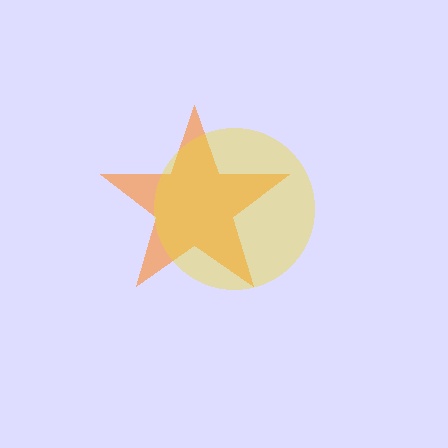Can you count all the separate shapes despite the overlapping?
Yes, there are 2 separate shapes.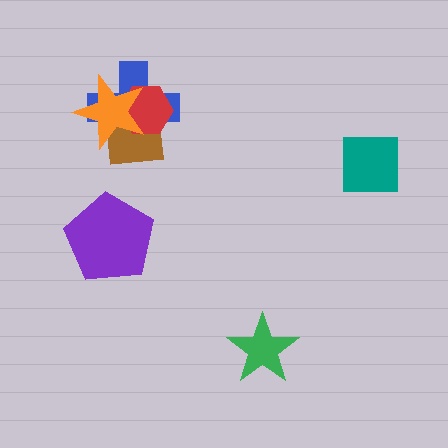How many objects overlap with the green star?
0 objects overlap with the green star.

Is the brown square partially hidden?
Yes, it is partially covered by another shape.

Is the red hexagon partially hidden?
Yes, it is partially covered by another shape.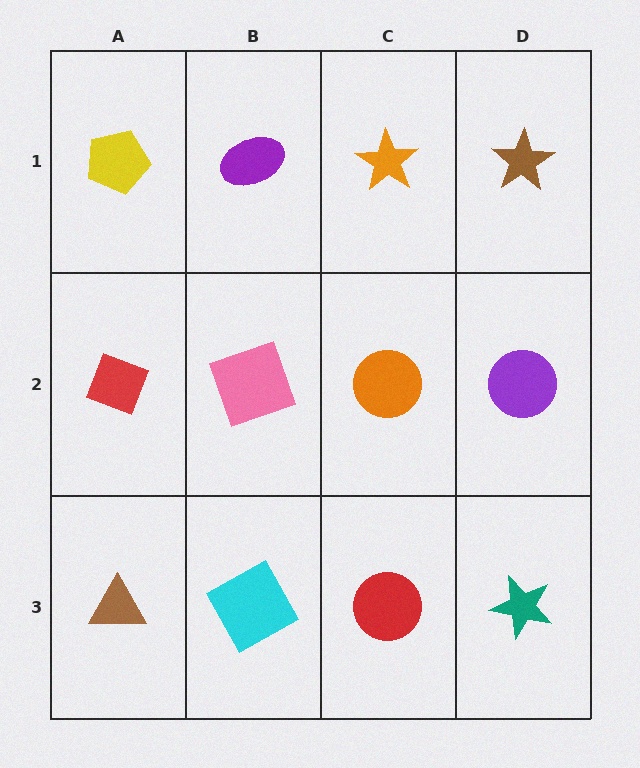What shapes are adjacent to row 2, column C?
An orange star (row 1, column C), a red circle (row 3, column C), a pink square (row 2, column B), a purple circle (row 2, column D).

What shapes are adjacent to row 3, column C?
An orange circle (row 2, column C), a cyan square (row 3, column B), a teal star (row 3, column D).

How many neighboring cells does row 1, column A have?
2.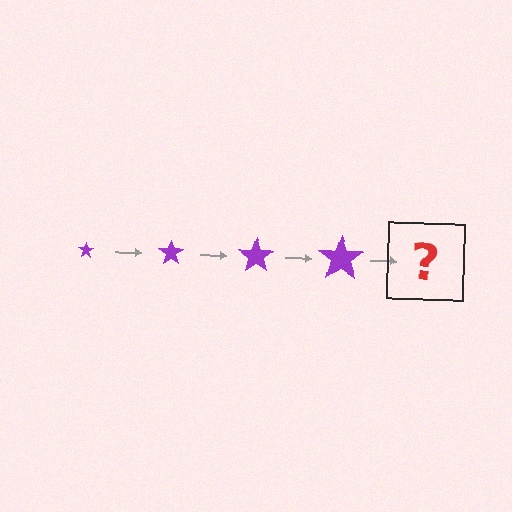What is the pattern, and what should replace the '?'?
The pattern is that the star gets progressively larger each step. The '?' should be a purple star, larger than the previous one.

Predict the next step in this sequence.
The next step is a purple star, larger than the previous one.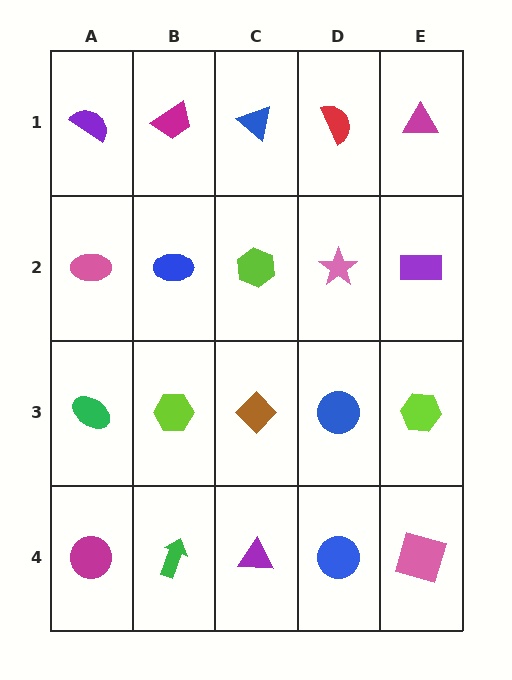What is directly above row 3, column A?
A pink ellipse.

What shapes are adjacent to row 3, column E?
A purple rectangle (row 2, column E), a pink square (row 4, column E), a blue circle (row 3, column D).